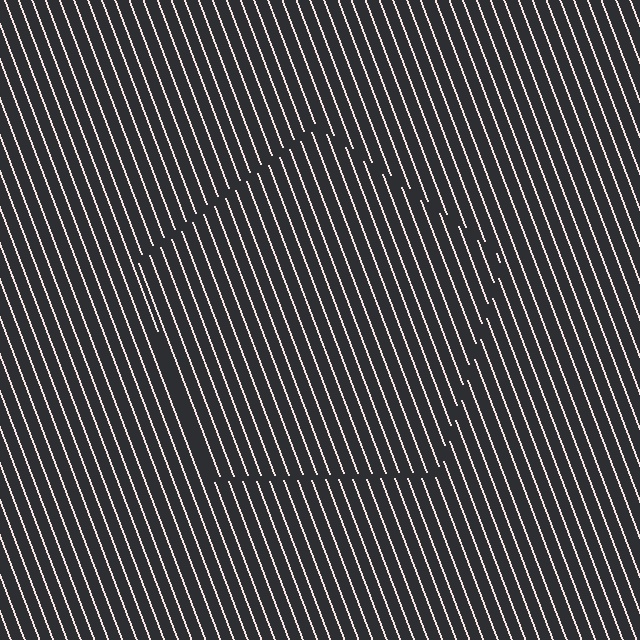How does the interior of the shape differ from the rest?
The interior of the shape contains the same grating, shifted by half a period — the contour is defined by the phase discontinuity where line-ends from the inner and outer gratings abut.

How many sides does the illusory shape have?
5 sides — the line-ends trace a pentagon.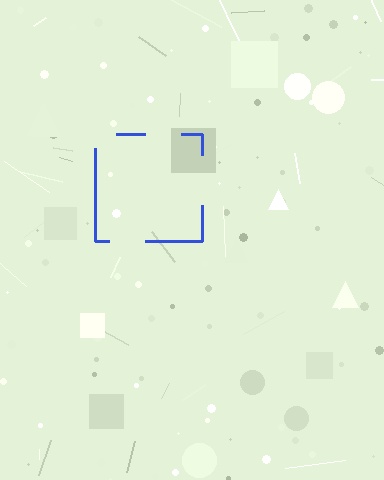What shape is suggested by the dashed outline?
The dashed outline suggests a square.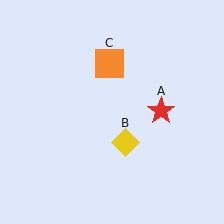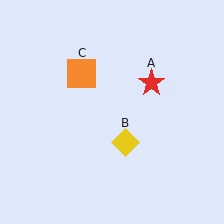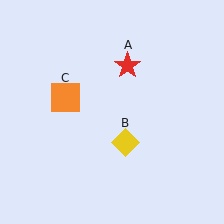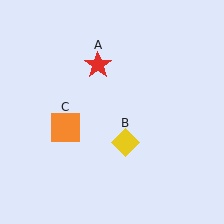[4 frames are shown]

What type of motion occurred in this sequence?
The red star (object A), orange square (object C) rotated counterclockwise around the center of the scene.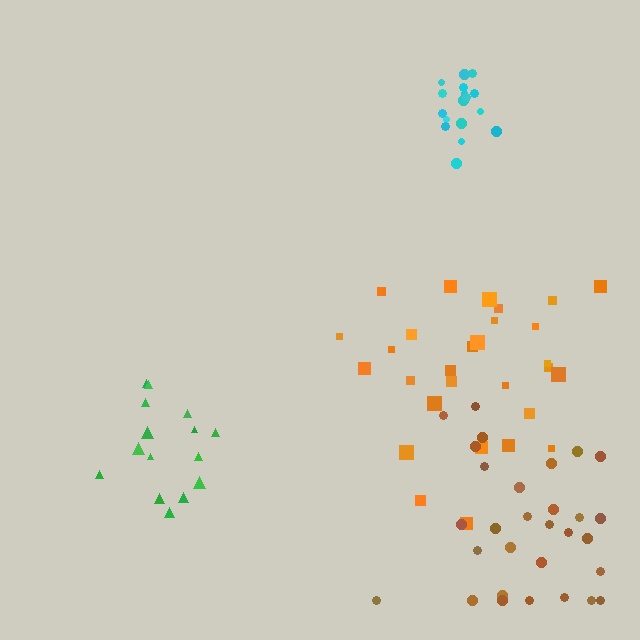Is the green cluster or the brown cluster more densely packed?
Green.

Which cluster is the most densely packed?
Cyan.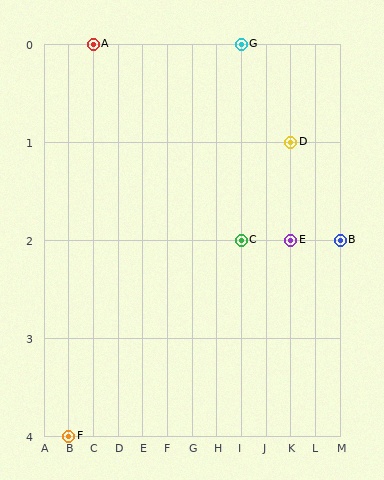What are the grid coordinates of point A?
Point A is at grid coordinates (C, 0).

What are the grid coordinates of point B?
Point B is at grid coordinates (M, 2).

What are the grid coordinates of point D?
Point D is at grid coordinates (K, 1).